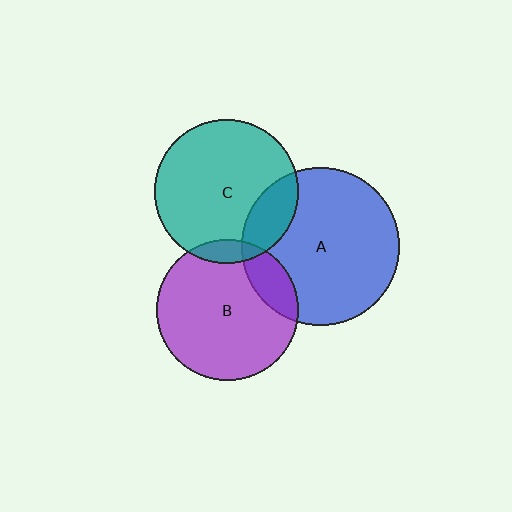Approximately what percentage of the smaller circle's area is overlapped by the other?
Approximately 20%.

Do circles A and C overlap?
Yes.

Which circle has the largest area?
Circle A (blue).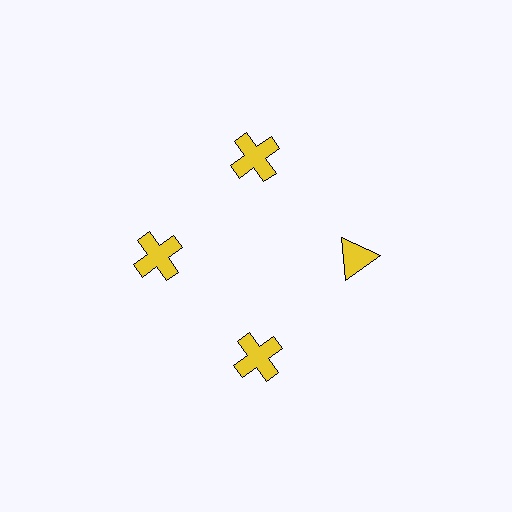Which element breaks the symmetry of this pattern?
The yellow triangle at roughly the 3 o'clock position breaks the symmetry. All other shapes are yellow crosses.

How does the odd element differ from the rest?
It has a different shape: triangle instead of cross.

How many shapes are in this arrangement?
There are 4 shapes arranged in a ring pattern.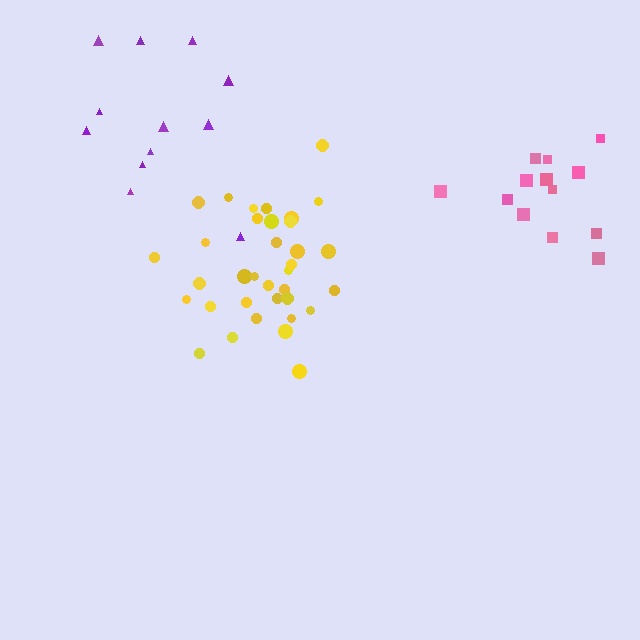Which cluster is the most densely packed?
Yellow.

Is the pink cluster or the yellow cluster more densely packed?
Yellow.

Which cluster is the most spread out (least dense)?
Purple.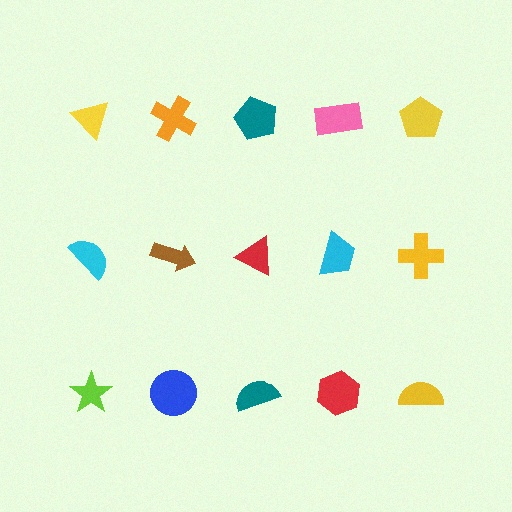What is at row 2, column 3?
A red triangle.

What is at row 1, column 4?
A pink rectangle.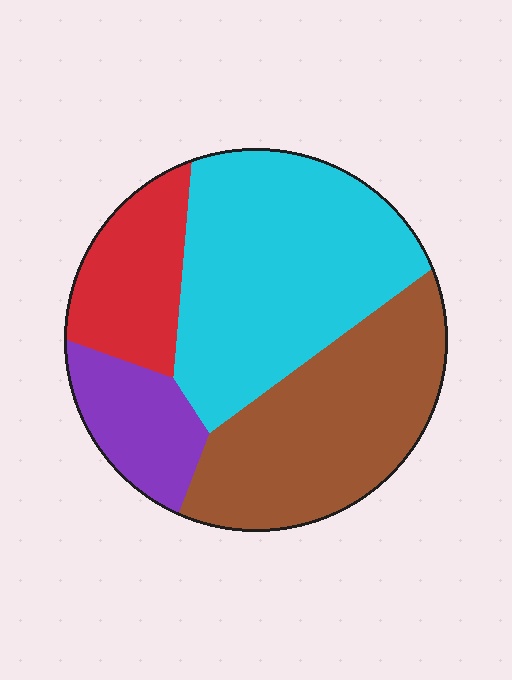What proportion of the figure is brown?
Brown takes up about one third (1/3) of the figure.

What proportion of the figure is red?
Red covers about 15% of the figure.